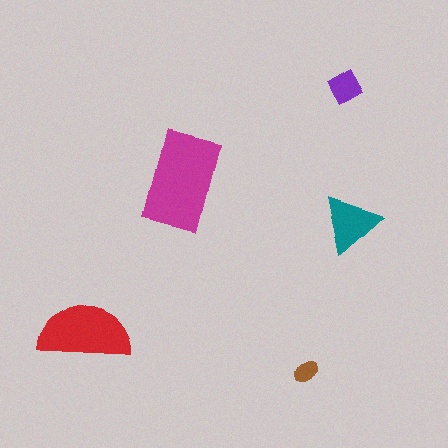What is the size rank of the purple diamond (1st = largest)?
4th.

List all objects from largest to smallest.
The magenta rectangle, the red semicircle, the teal triangle, the purple diamond, the brown ellipse.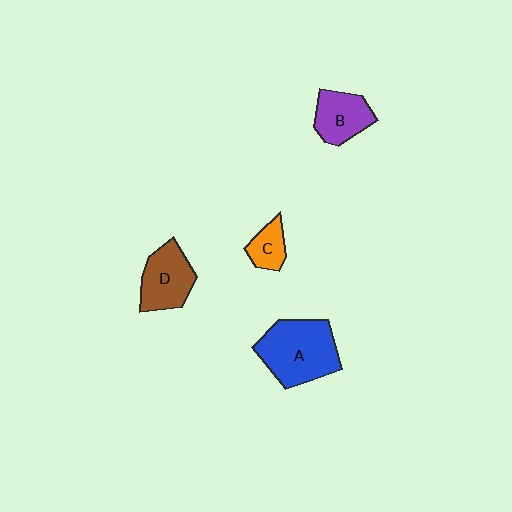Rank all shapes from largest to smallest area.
From largest to smallest: A (blue), D (brown), B (purple), C (orange).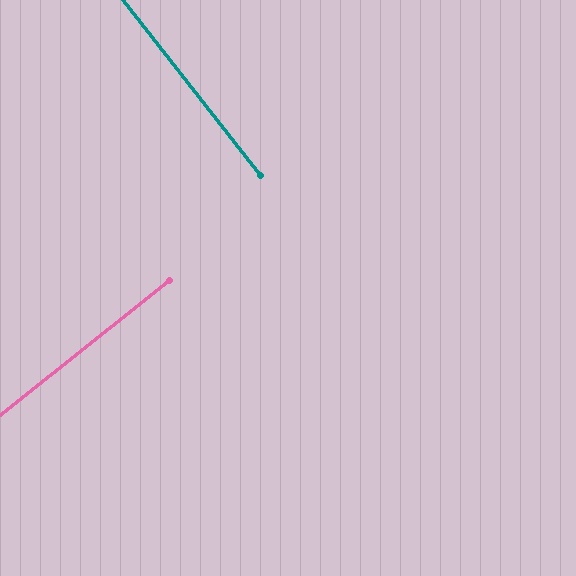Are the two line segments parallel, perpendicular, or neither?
Perpendicular — they meet at approximately 89°.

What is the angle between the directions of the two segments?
Approximately 89 degrees.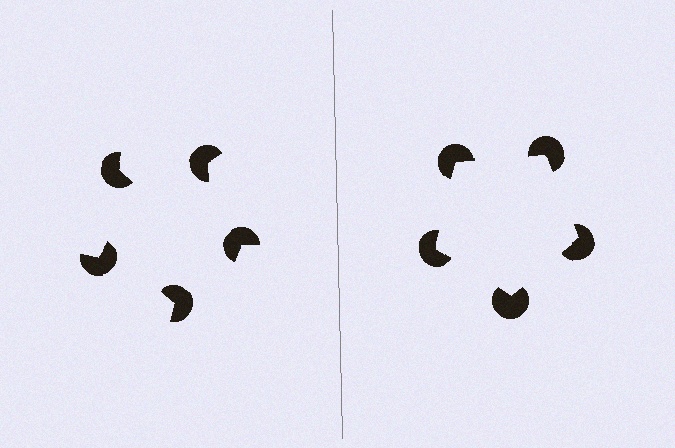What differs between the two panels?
The pac-man discs are positioned identically on both sides; only the wedge orientations differ. On the right they align to a pentagon; on the left they are misaligned.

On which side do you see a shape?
An illusory pentagon appears on the right side. On the left side the wedge cuts are rotated, so no coherent shape forms.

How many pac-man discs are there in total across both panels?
10 — 5 on each side.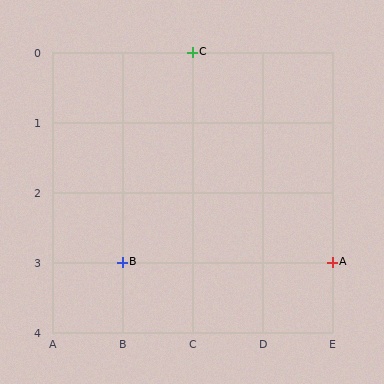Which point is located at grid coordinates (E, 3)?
Point A is at (E, 3).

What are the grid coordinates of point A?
Point A is at grid coordinates (E, 3).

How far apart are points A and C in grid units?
Points A and C are 2 columns and 3 rows apart (about 3.6 grid units diagonally).